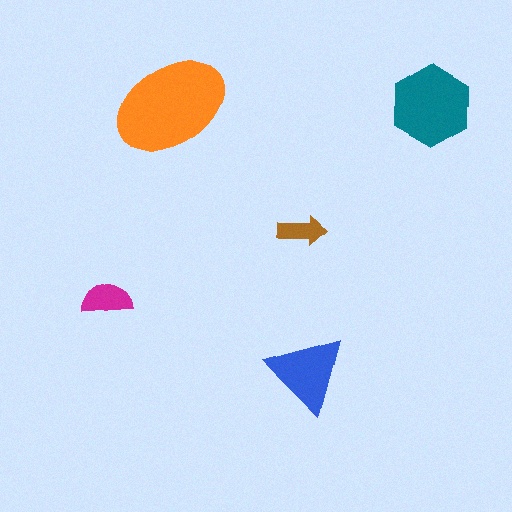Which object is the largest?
The orange ellipse.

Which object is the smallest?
The brown arrow.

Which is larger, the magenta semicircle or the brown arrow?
The magenta semicircle.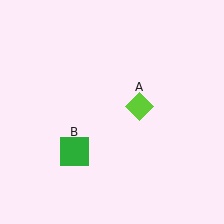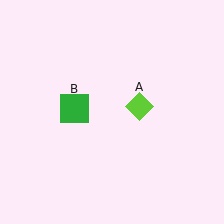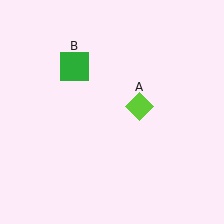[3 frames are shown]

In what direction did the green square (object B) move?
The green square (object B) moved up.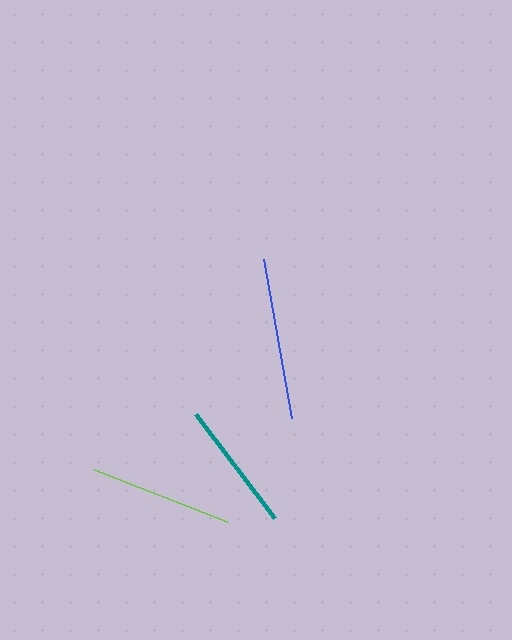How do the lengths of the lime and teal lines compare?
The lime and teal lines are approximately the same length.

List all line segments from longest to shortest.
From longest to shortest: blue, lime, teal.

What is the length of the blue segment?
The blue segment is approximately 162 pixels long.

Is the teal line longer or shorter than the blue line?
The blue line is longer than the teal line.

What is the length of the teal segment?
The teal segment is approximately 130 pixels long.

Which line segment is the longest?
The blue line is the longest at approximately 162 pixels.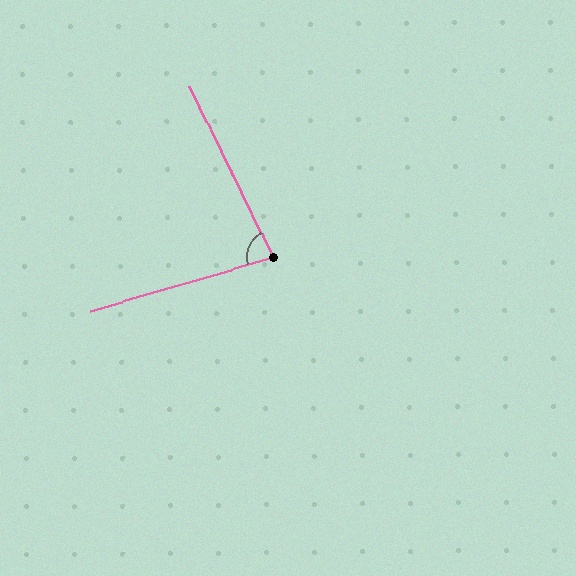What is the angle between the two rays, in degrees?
Approximately 80 degrees.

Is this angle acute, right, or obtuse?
It is acute.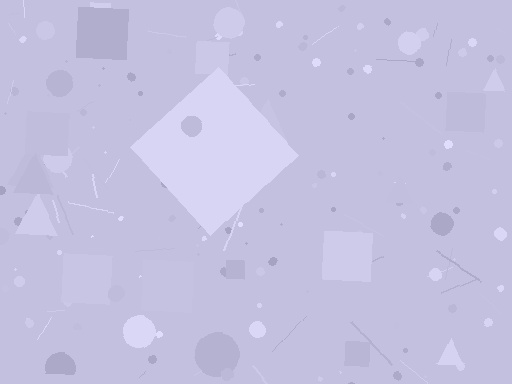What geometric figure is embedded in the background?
A diamond is embedded in the background.